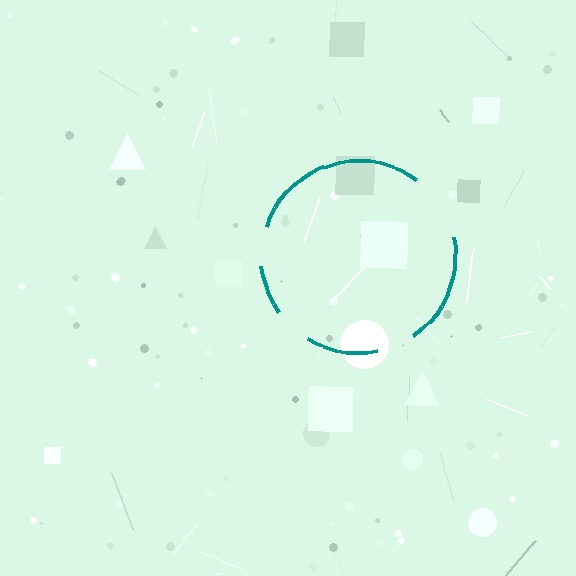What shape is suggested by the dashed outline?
The dashed outline suggests a circle.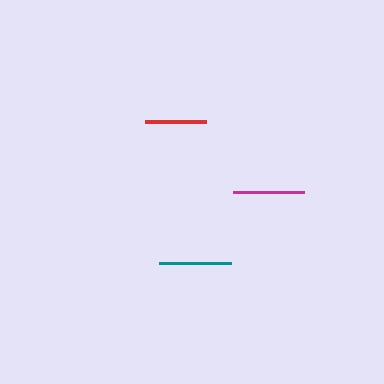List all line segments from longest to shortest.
From longest to shortest: teal, magenta, red.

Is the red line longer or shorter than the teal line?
The teal line is longer than the red line.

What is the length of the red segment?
The red segment is approximately 60 pixels long.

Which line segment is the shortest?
The red line is the shortest at approximately 60 pixels.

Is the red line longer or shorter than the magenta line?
The magenta line is longer than the red line.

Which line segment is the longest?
The teal line is the longest at approximately 72 pixels.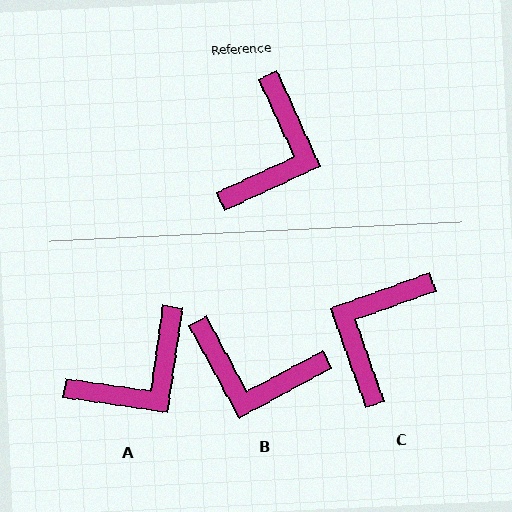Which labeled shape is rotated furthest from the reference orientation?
C, about 175 degrees away.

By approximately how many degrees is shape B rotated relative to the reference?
Approximately 86 degrees clockwise.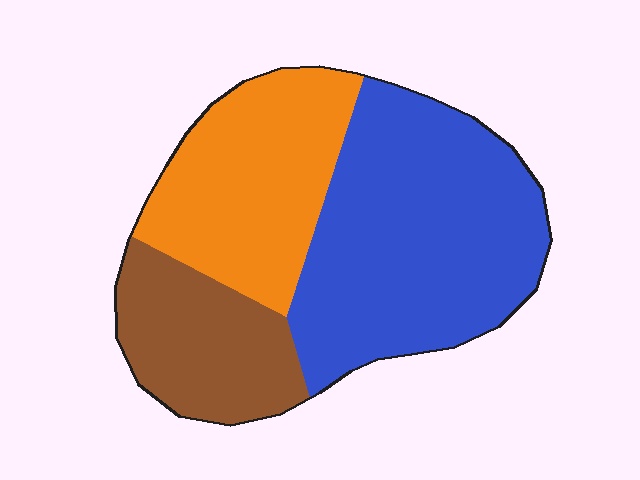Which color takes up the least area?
Brown, at roughly 20%.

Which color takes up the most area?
Blue, at roughly 50%.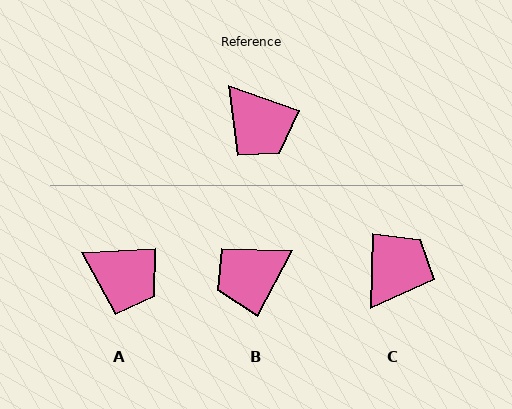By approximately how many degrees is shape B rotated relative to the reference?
Approximately 99 degrees clockwise.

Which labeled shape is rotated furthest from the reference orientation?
C, about 108 degrees away.